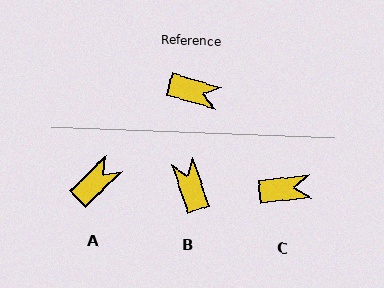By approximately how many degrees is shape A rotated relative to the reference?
Approximately 61 degrees counter-clockwise.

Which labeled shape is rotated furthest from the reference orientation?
B, about 125 degrees away.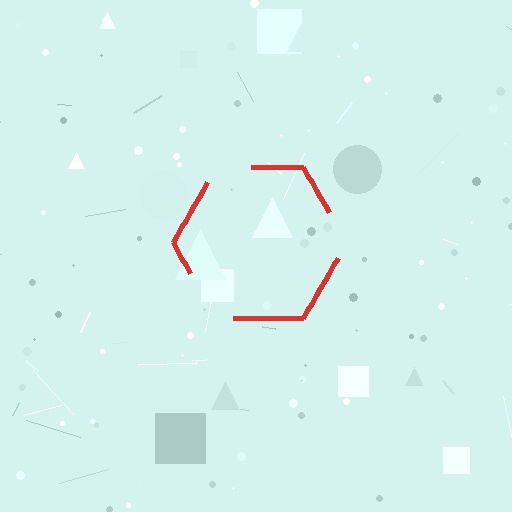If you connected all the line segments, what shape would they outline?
They would outline a hexagon.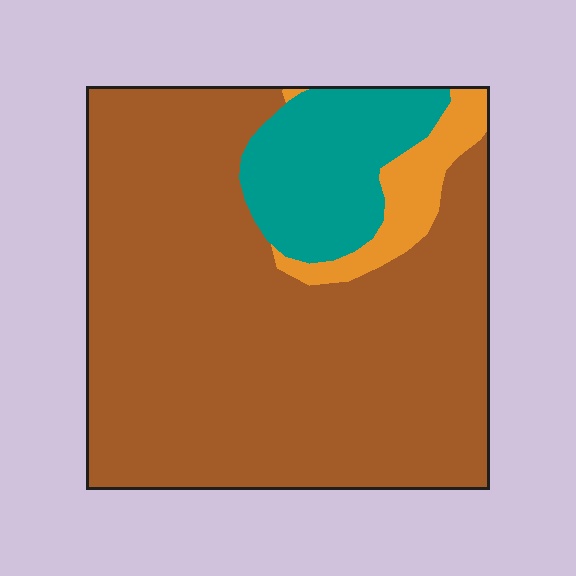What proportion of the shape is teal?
Teal takes up about one sixth (1/6) of the shape.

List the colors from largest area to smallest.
From largest to smallest: brown, teal, orange.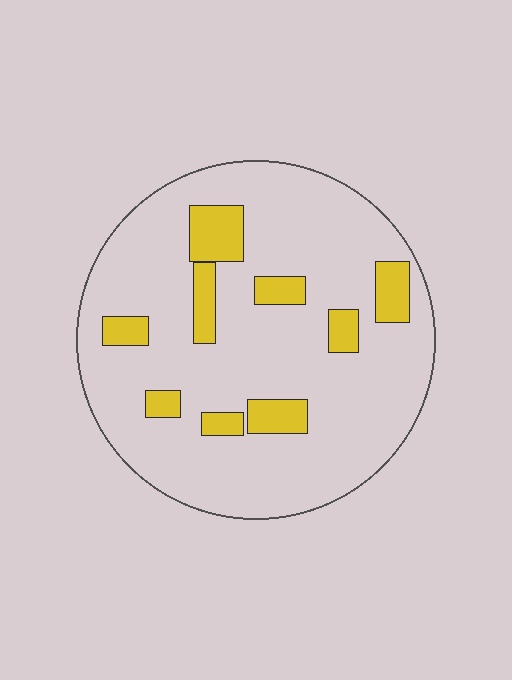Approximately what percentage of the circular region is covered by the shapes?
Approximately 15%.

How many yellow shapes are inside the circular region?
9.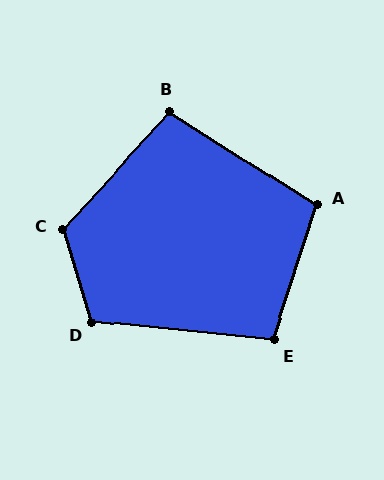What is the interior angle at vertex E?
Approximately 102 degrees (obtuse).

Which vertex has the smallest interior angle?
B, at approximately 100 degrees.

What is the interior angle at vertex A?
Approximately 105 degrees (obtuse).